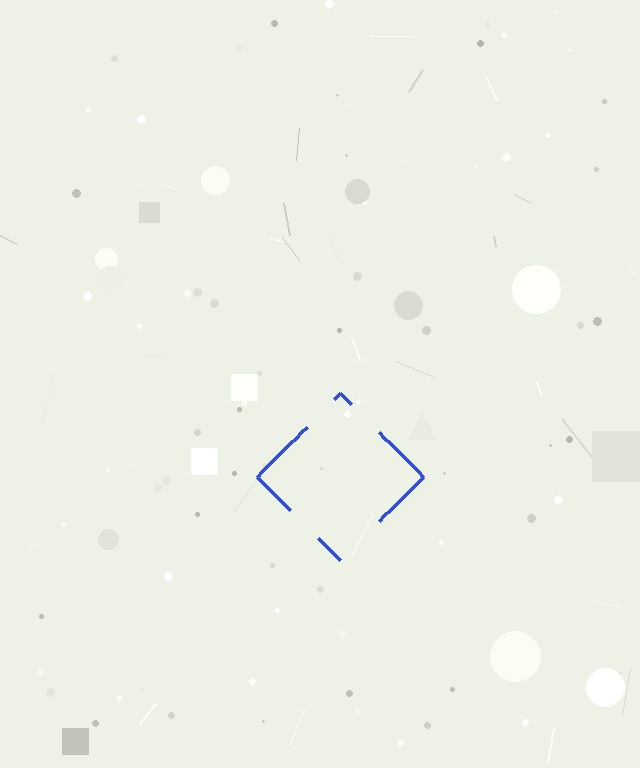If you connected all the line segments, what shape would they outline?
They would outline a diamond.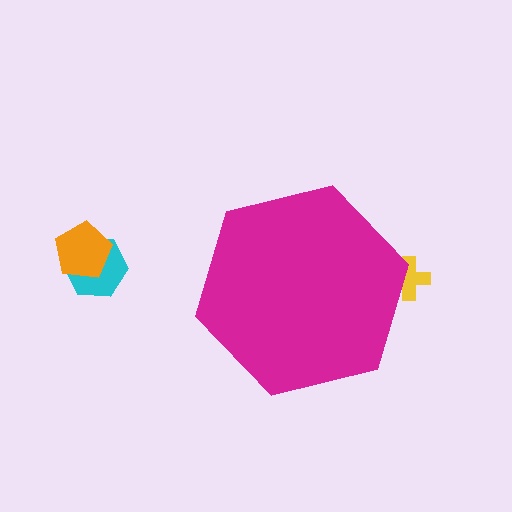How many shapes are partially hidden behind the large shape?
1 shape is partially hidden.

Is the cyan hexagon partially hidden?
No, the cyan hexagon is fully visible.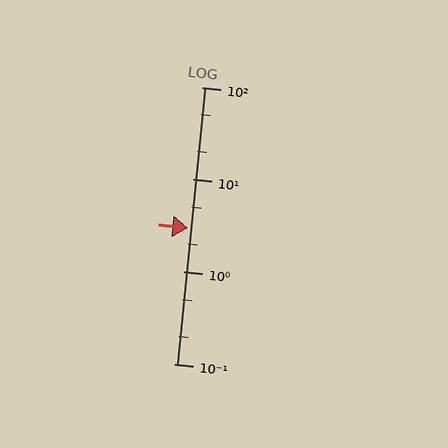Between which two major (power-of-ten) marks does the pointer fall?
The pointer is between 1 and 10.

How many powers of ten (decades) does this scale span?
The scale spans 3 decades, from 0.1 to 100.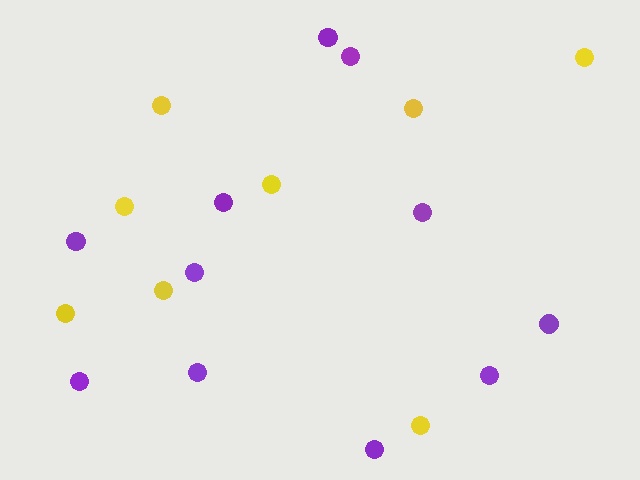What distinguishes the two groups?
There are 2 groups: one group of yellow circles (8) and one group of purple circles (11).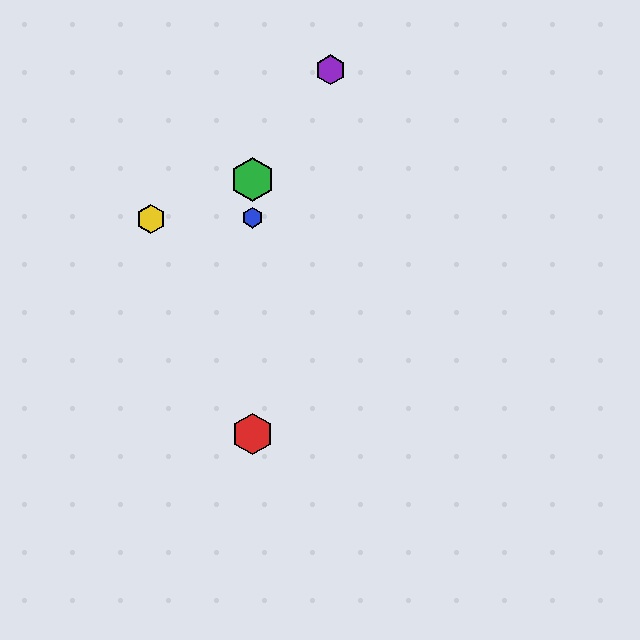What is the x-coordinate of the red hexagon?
The red hexagon is at x≈253.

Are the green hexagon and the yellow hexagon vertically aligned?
No, the green hexagon is at x≈253 and the yellow hexagon is at x≈151.